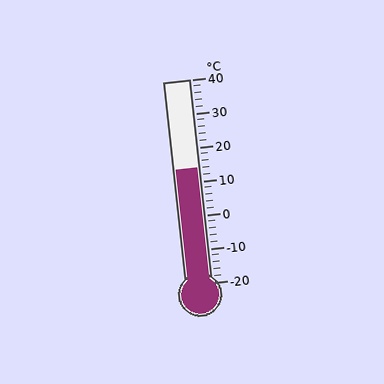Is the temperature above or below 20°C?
The temperature is below 20°C.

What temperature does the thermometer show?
The thermometer shows approximately 14°C.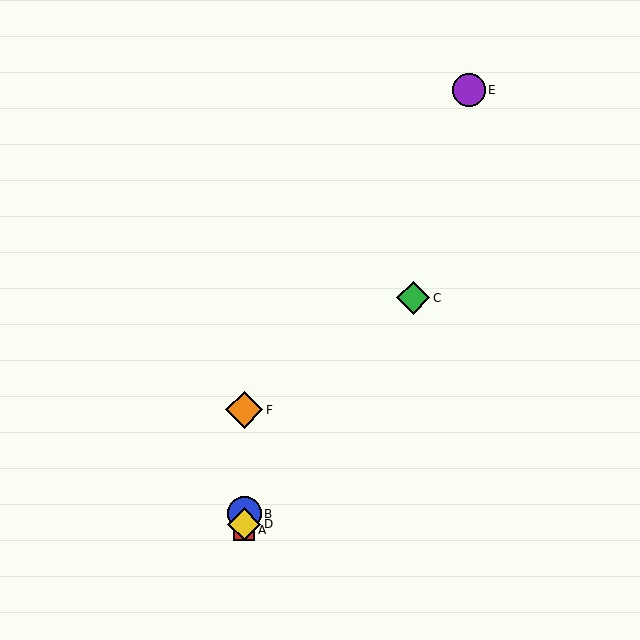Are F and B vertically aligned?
Yes, both are at x≈244.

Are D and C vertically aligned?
No, D is at x≈244 and C is at x≈413.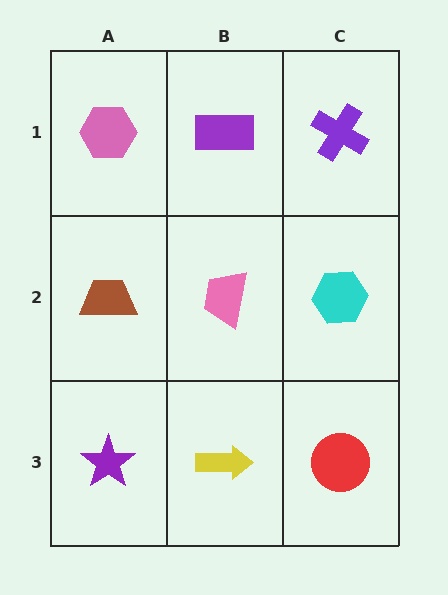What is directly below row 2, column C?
A red circle.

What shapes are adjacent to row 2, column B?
A purple rectangle (row 1, column B), a yellow arrow (row 3, column B), a brown trapezoid (row 2, column A), a cyan hexagon (row 2, column C).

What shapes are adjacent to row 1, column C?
A cyan hexagon (row 2, column C), a purple rectangle (row 1, column B).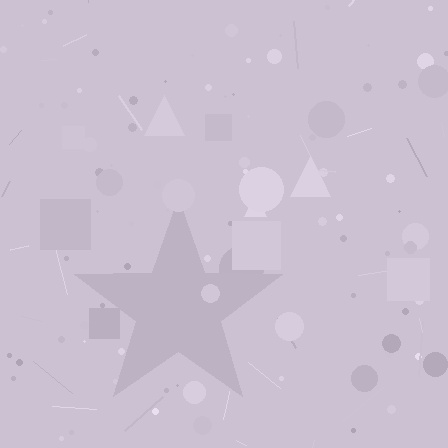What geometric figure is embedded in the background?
A star is embedded in the background.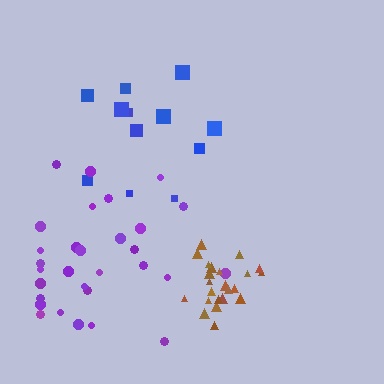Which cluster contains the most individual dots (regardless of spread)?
Purple (31).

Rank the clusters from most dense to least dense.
brown, purple, blue.